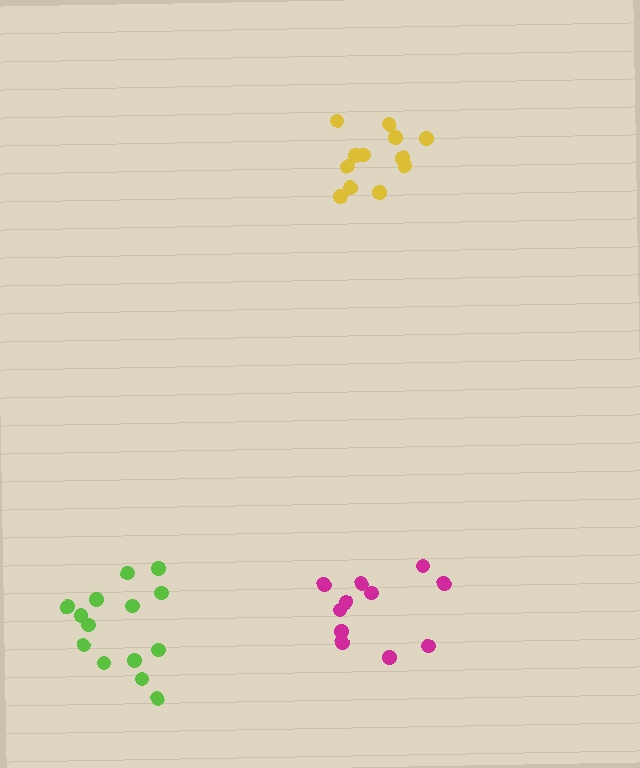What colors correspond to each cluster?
The clusters are colored: yellow, magenta, lime.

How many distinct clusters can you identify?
There are 3 distinct clusters.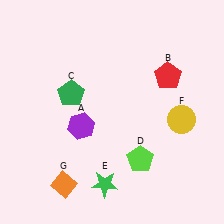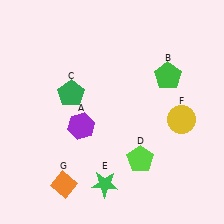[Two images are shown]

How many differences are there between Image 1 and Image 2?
There is 1 difference between the two images.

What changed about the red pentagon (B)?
In Image 1, B is red. In Image 2, it changed to green.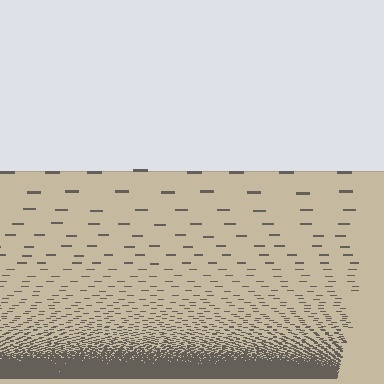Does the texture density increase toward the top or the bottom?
Density increases toward the bottom.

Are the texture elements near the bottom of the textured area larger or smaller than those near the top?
Smaller. The gradient is inverted — elements near the bottom are smaller and denser.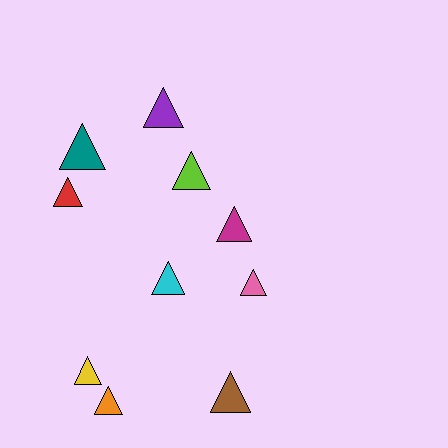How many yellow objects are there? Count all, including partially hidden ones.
There is 1 yellow object.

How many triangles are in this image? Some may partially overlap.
There are 10 triangles.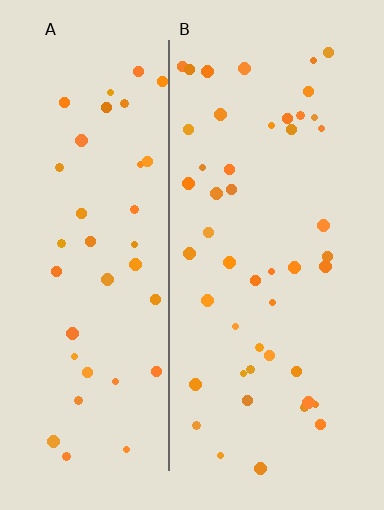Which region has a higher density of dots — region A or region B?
B (the right).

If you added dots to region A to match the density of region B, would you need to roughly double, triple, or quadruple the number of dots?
Approximately double.